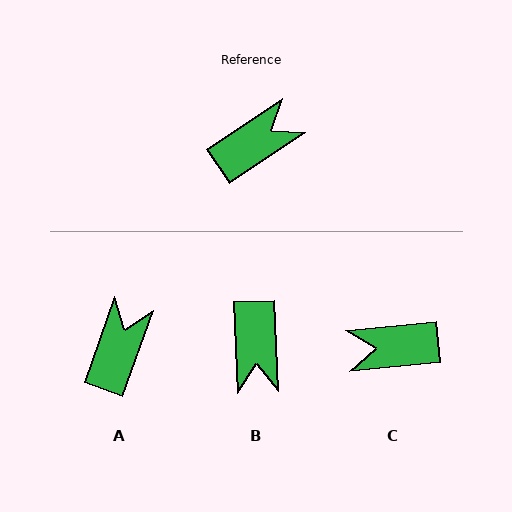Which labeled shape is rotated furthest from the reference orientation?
C, about 151 degrees away.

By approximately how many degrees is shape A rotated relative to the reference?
Approximately 37 degrees counter-clockwise.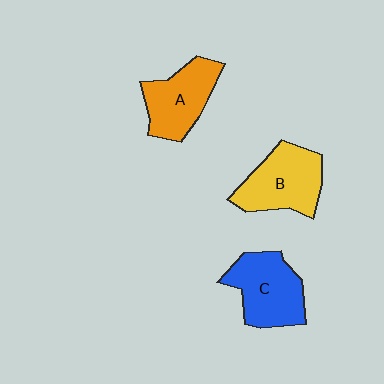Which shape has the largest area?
Shape B (yellow).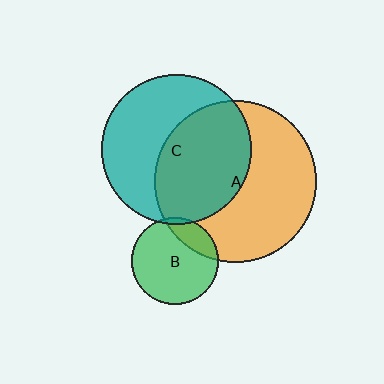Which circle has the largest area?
Circle A (orange).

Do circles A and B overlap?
Yes.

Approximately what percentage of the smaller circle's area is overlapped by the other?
Approximately 20%.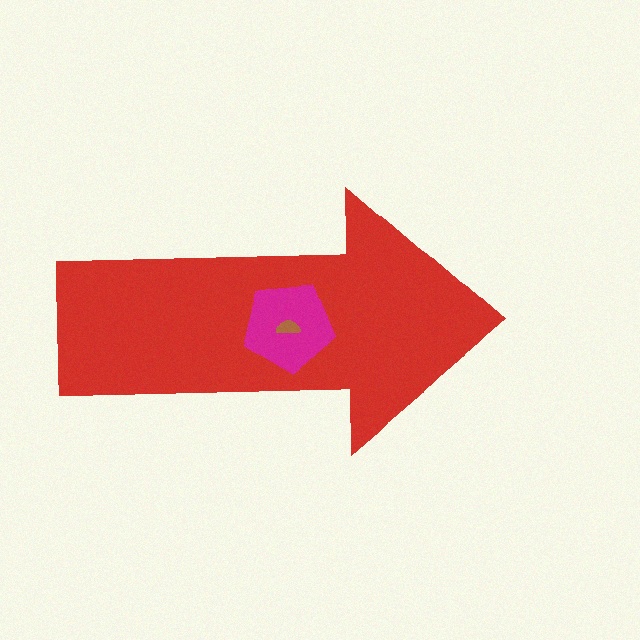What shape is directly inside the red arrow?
The magenta pentagon.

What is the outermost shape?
The red arrow.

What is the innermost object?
The brown semicircle.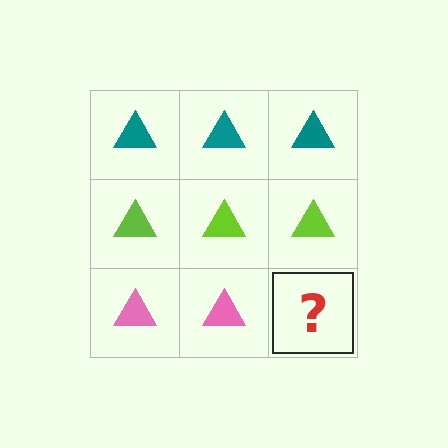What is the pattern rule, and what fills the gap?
The rule is that each row has a consistent color. The gap should be filled with a pink triangle.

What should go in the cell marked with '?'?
The missing cell should contain a pink triangle.